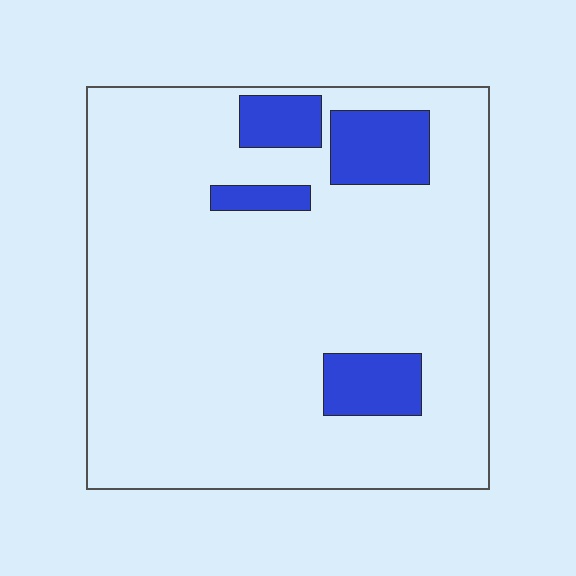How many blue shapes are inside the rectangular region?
4.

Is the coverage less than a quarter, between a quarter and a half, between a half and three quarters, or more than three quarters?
Less than a quarter.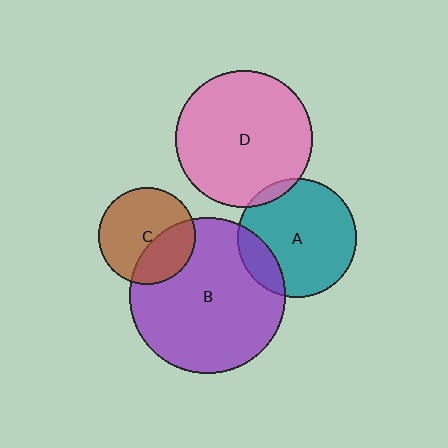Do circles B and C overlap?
Yes.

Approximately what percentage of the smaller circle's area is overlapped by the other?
Approximately 35%.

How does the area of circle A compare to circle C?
Approximately 1.5 times.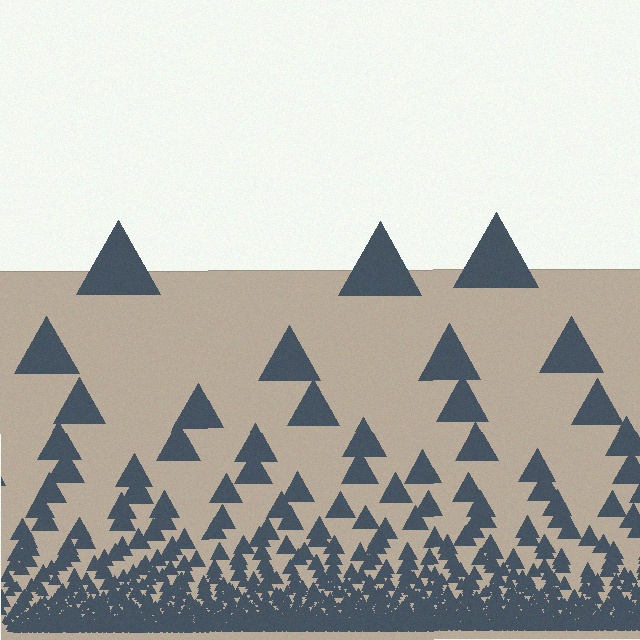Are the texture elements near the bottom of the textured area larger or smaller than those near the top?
Smaller. The gradient is inverted — elements near the bottom are smaller and denser.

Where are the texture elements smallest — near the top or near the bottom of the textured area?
Near the bottom.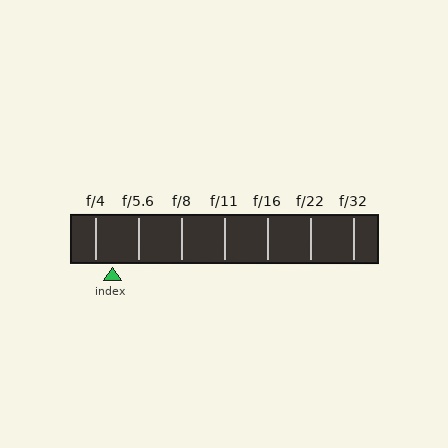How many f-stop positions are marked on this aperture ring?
There are 7 f-stop positions marked.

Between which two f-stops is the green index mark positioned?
The index mark is between f/4 and f/5.6.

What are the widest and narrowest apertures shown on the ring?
The widest aperture shown is f/4 and the narrowest is f/32.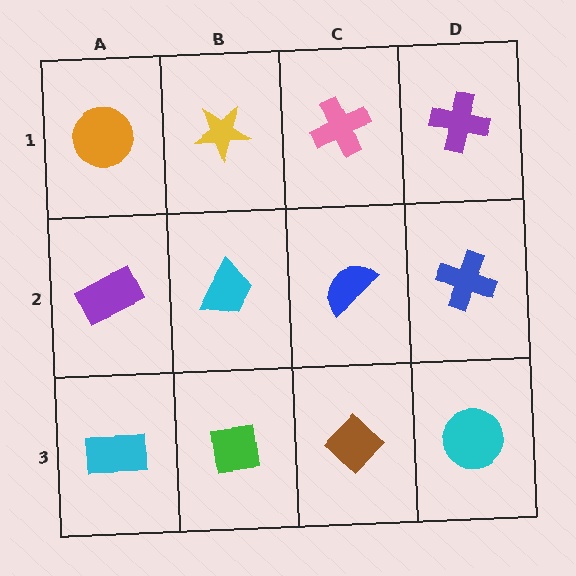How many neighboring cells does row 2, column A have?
3.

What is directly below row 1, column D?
A blue cross.